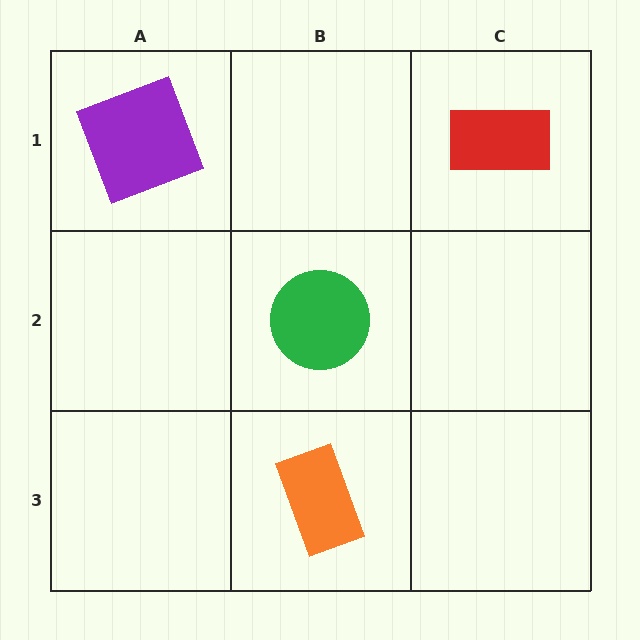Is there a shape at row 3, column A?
No, that cell is empty.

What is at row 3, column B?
An orange rectangle.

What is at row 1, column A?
A purple square.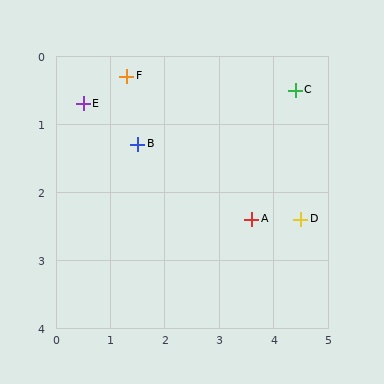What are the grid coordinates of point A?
Point A is at approximately (3.6, 2.4).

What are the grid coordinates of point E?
Point E is at approximately (0.5, 0.7).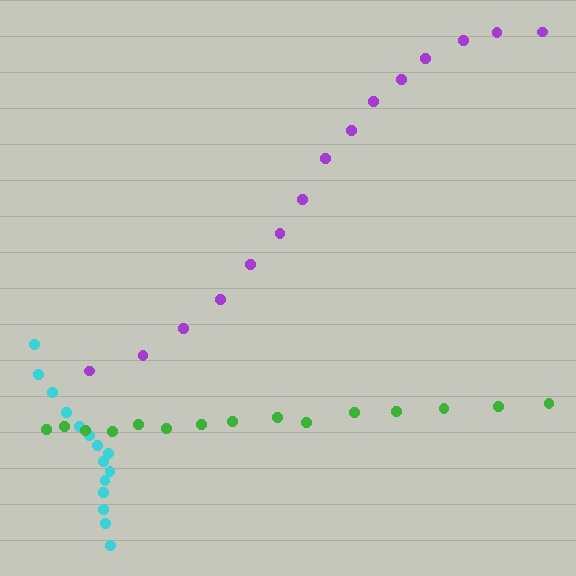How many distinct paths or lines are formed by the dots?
There are 3 distinct paths.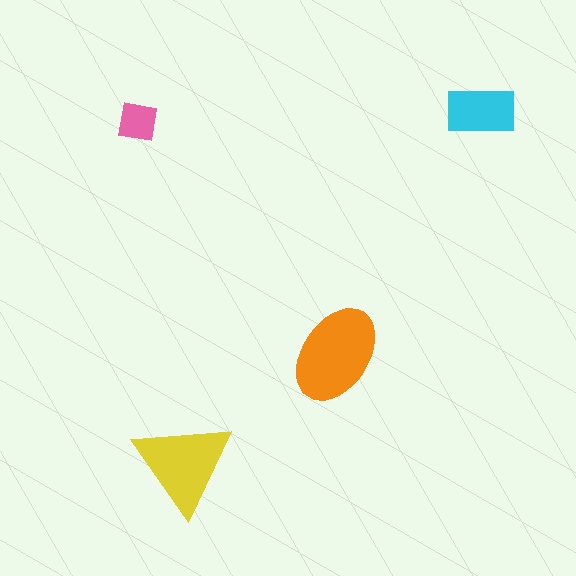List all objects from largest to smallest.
The orange ellipse, the yellow triangle, the cyan rectangle, the pink square.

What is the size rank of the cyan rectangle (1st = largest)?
3rd.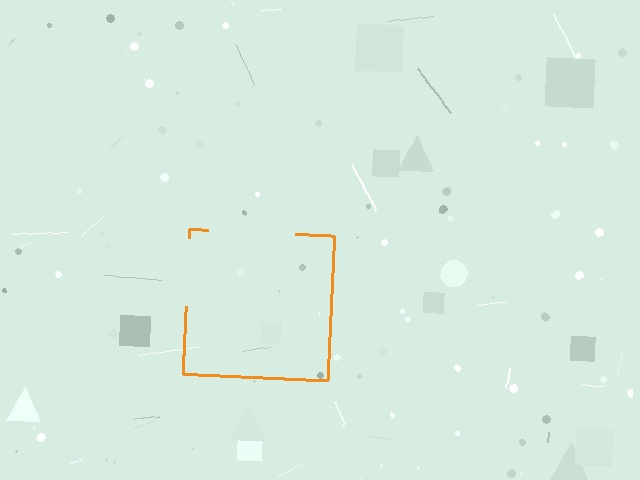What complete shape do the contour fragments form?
The contour fragments form a square.